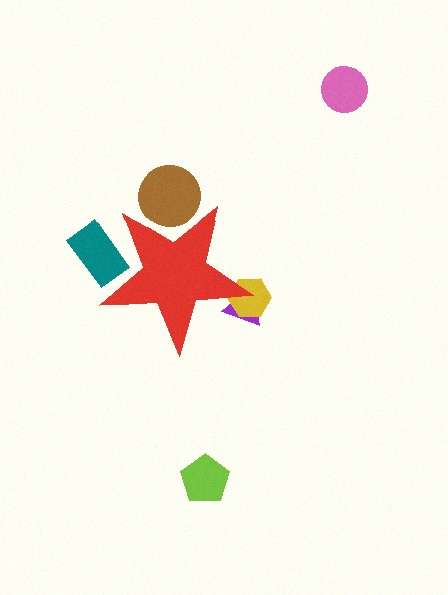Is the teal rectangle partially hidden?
Yes, the teal rectangle is partially hidden behind the red star.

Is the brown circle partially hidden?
Yes, the brown circle is partially hidden behind the red star.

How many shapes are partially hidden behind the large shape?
4 shapes are partially hidden.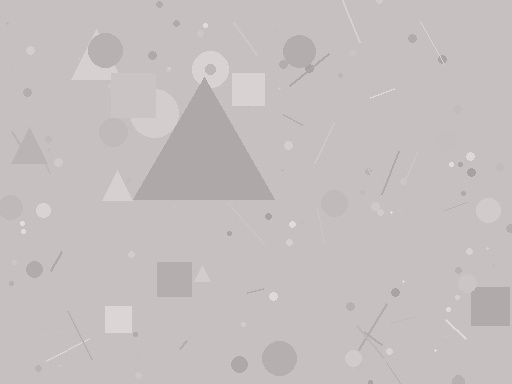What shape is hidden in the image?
A triangle is hidden in the image.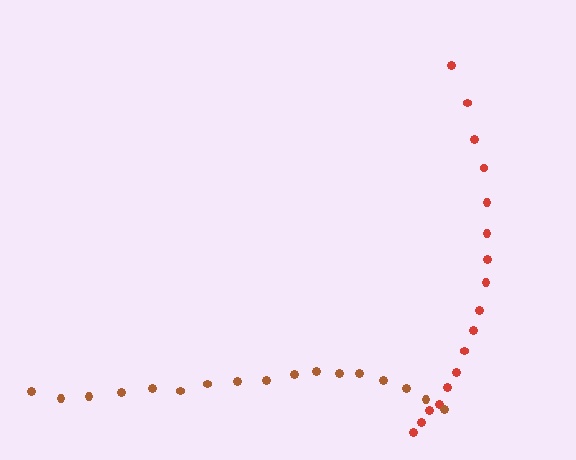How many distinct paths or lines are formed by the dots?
There are 2 distinct paths.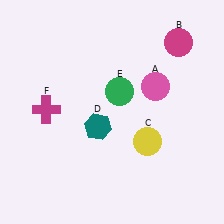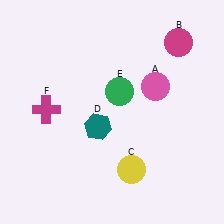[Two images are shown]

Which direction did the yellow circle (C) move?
The yellow circle (C) moved down.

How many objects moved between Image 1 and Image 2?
1 object moved between the two images.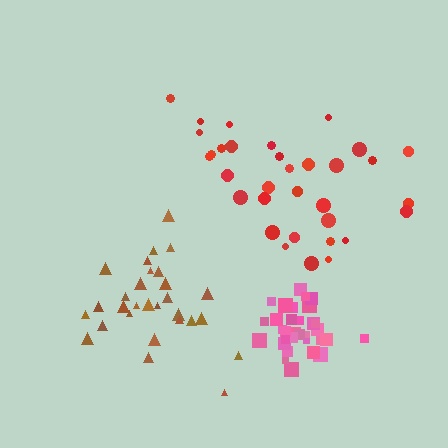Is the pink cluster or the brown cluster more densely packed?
Pink.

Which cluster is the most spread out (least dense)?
Red.